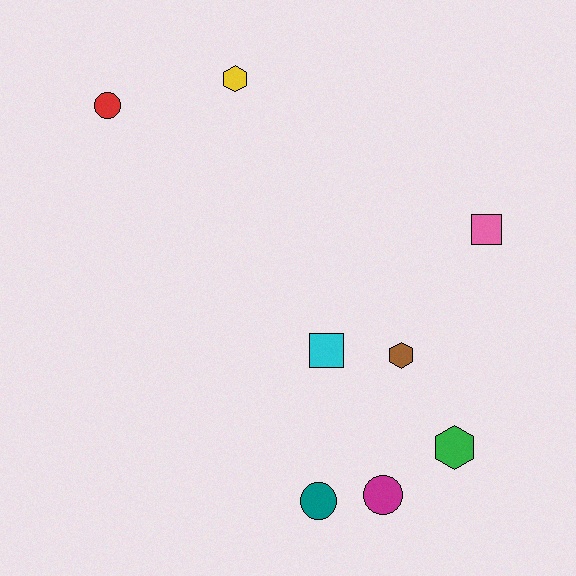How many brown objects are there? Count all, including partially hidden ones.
There is 1 brown object.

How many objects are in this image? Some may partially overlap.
There are 8 objects.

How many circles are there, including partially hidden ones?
There are 3 circles.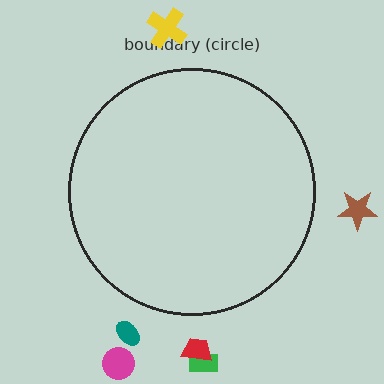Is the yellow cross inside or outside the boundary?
Outside.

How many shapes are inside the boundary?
0 inside, 6 outside.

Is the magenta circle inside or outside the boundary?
Outside.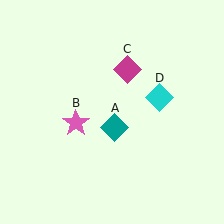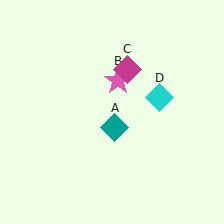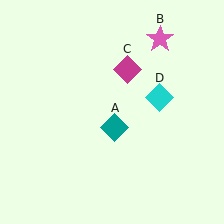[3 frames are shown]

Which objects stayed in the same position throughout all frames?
Teal diamond (object A) and magenta diamond (object C) and cyan diamond (object D) remained stationary.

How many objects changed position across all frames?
1 object changed position: pink star (object B).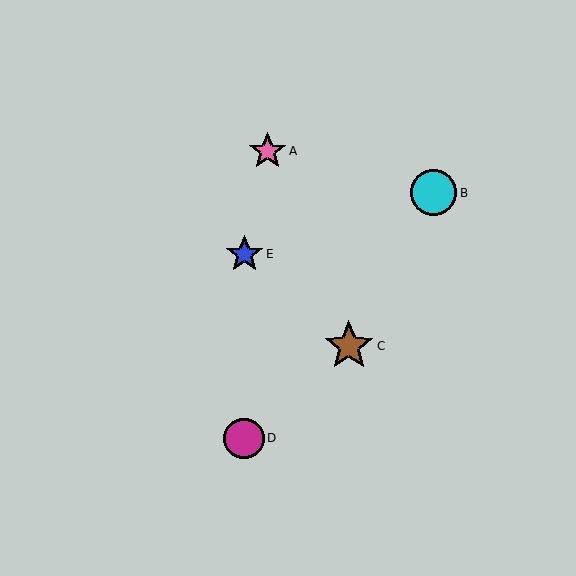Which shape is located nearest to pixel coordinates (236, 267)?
The blue star (labeled E) at (244, 254) is nearest to that location.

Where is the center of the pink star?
The center of the pink star is at (267, 151).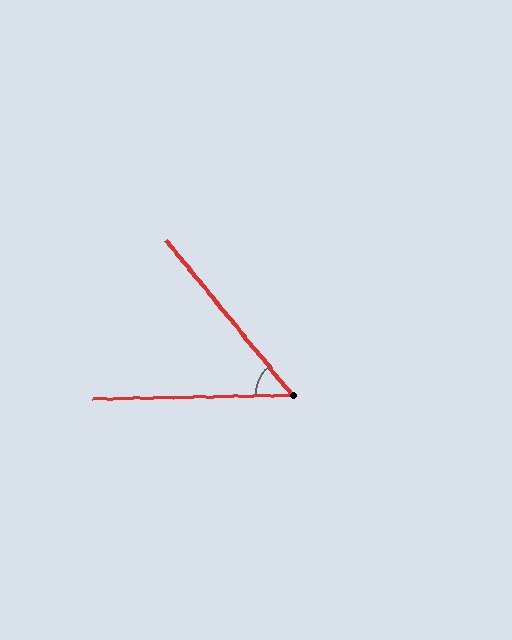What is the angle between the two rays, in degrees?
Approximately 52 degrees.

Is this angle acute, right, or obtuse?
It is acute.